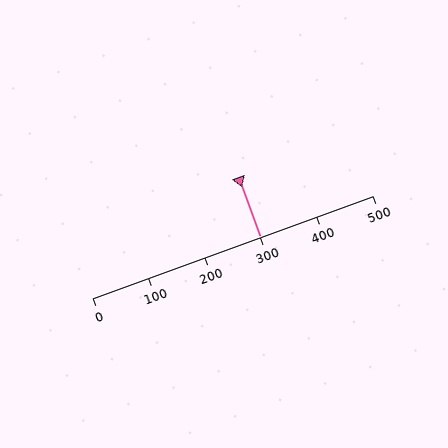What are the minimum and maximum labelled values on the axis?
The axis runs from 0 to 500.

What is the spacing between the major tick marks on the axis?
The major ticks are spaced 100 apart.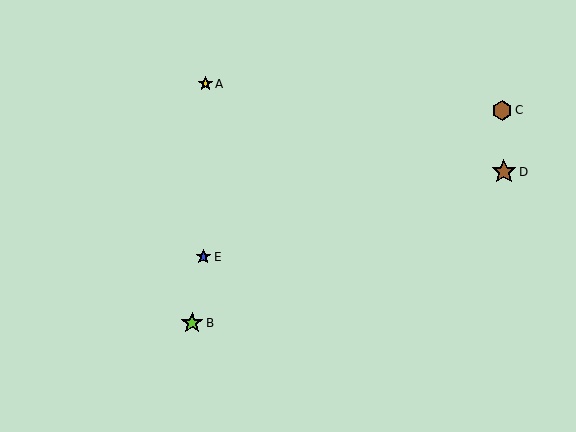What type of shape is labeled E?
Shape E is a blue star.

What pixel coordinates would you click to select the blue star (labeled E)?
Click at (203, 257) to select the blue star E.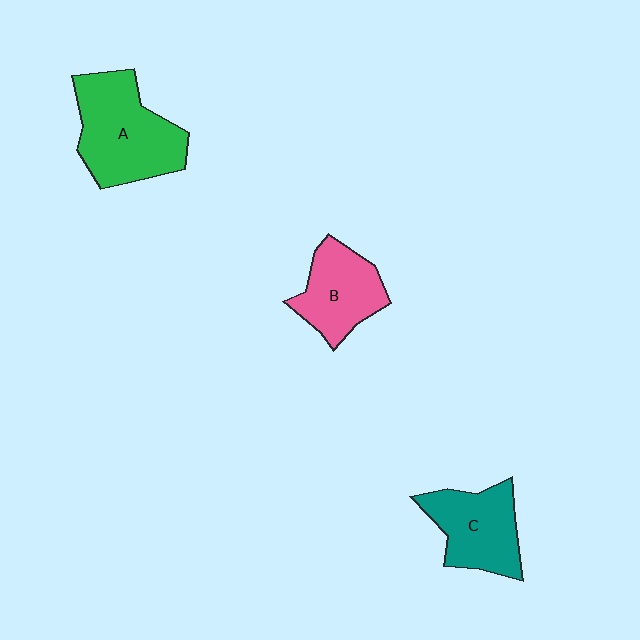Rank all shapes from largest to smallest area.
From largest to smallest: A (green), C (teal), B (pink).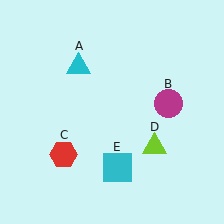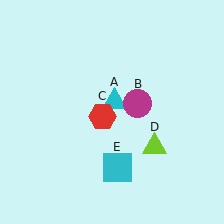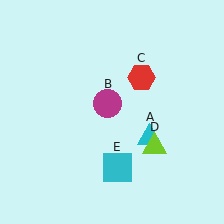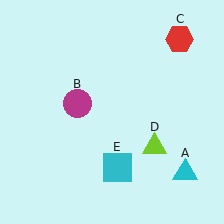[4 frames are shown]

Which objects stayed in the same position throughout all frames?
Lime triangle (object D) and cyan square (object E) remained stationary.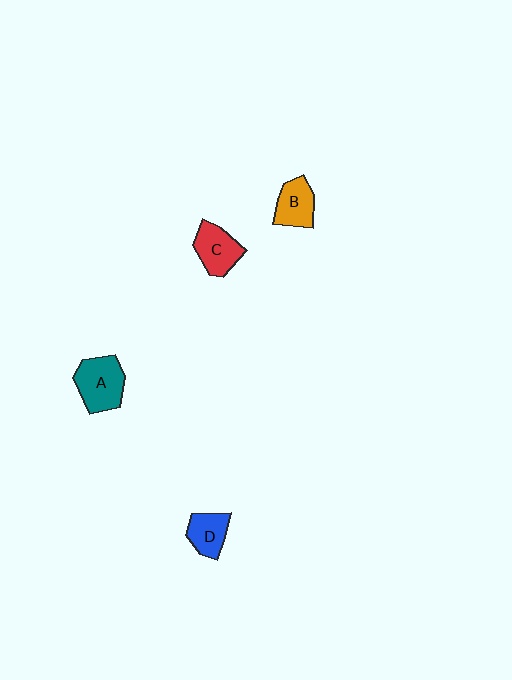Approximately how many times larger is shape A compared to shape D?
Approximately 1.5 times.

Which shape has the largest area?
Shape A (teal).